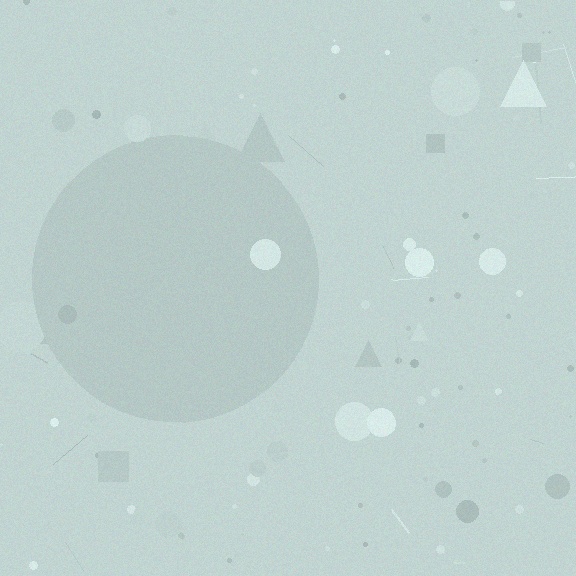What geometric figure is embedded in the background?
A circle is embedded in the background.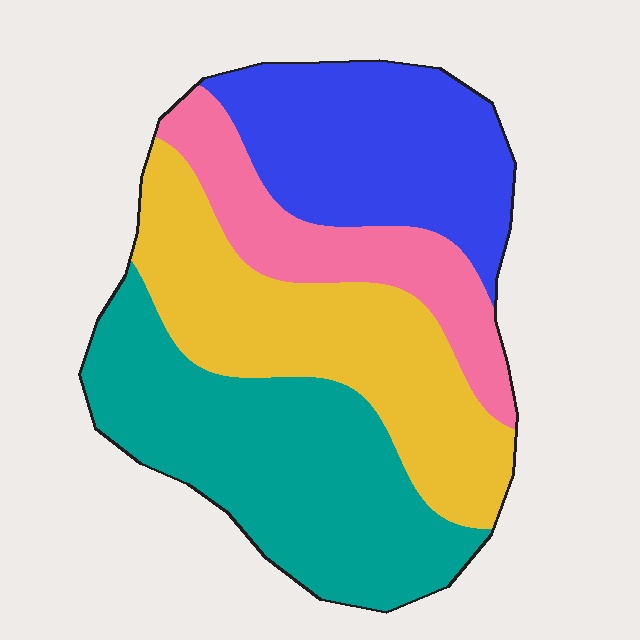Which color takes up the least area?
Pink, at roughly 15%.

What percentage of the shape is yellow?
Yellow covers 28% of the shape.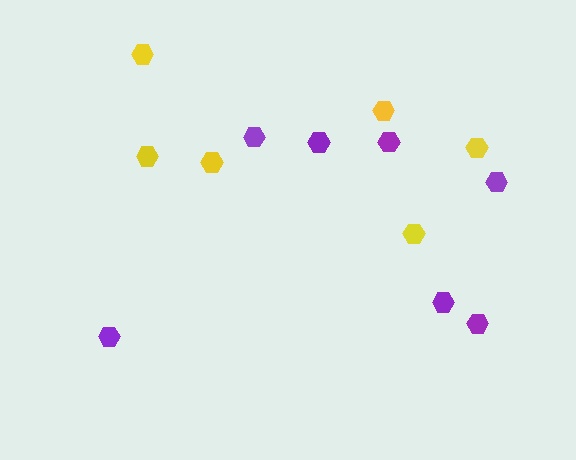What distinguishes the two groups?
There are 2 groups: one group of purple hexagons (7) and one group of yellow hexagons (6).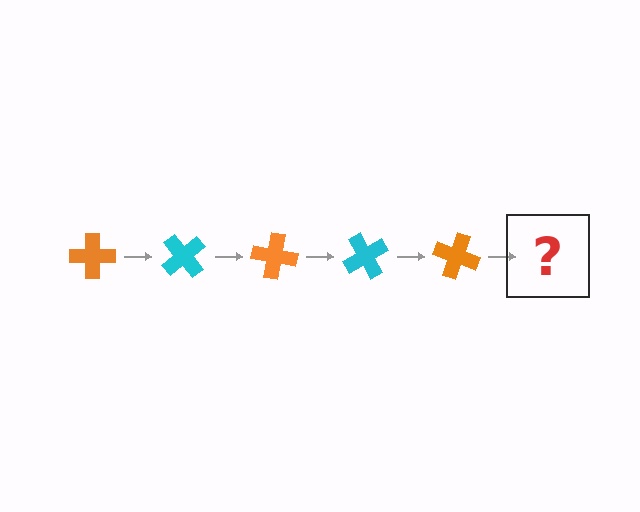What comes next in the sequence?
The next element should be a cyan cross, rotated 250 degrees from the start.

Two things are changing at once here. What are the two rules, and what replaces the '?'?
The two rules are that it rotates 50 degrees each step and the color cycles through orange and cyan. The '?' should be a cyan cross, rotated 250 degrees from the start.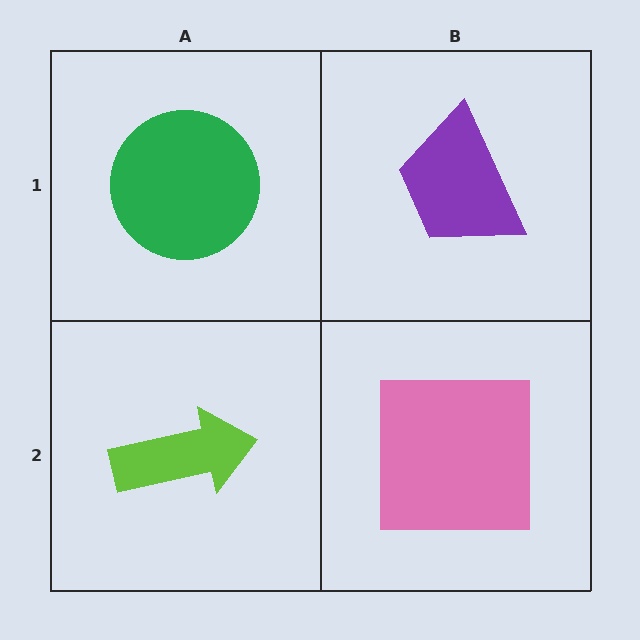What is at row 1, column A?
A green circle.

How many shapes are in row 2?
2 shapes.